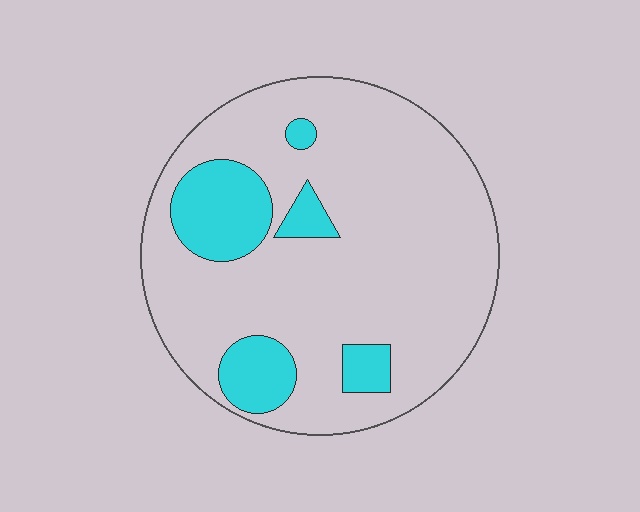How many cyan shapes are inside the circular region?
5.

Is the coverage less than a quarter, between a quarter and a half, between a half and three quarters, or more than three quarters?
Less than a quarter.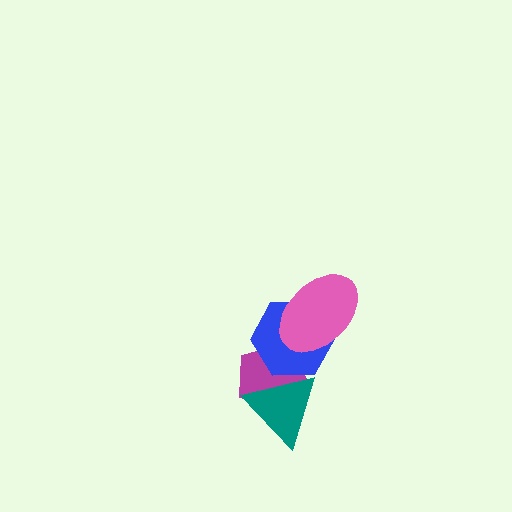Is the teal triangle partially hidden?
Yes, it is partially covered by another shape.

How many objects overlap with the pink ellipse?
1 object overlaps with the pink ellipse.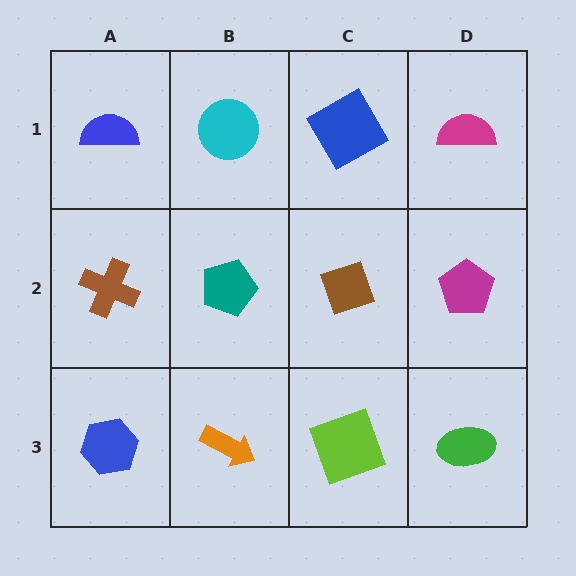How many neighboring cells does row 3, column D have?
2.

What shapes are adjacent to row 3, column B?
A teal pentagon (row 2, column B), a blue hexagon (row 3, column A), a lime square (row 3, column C).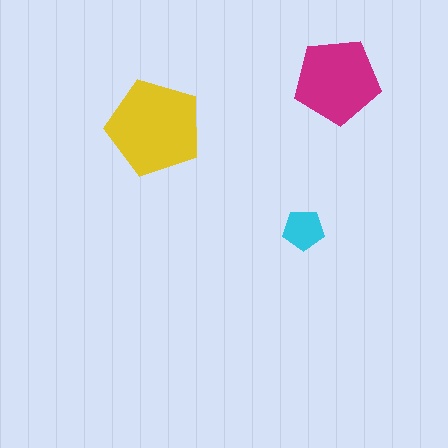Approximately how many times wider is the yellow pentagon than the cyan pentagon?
About 2.5 times wider.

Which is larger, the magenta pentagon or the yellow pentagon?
The yellow one.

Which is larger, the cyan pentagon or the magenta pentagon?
The magenta one.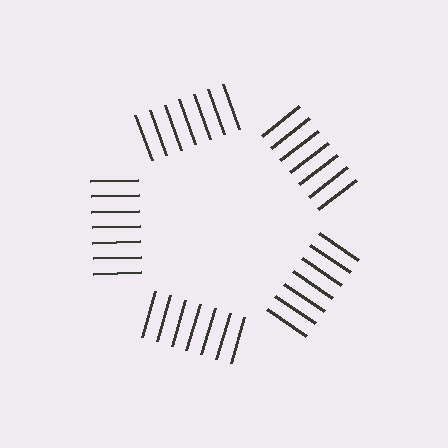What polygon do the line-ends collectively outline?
An illusory pentagon — the line segments terminate on its edges but no continuous stroke is drawn.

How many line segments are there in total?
35 — 7 along each of the 5 edges.